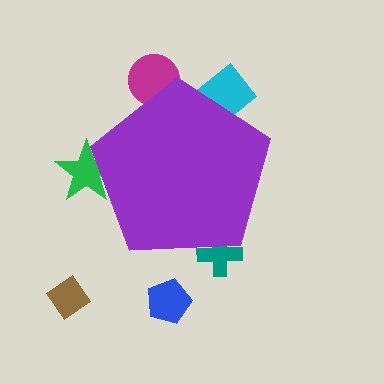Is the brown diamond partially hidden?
No, the brown diamond is fully visible.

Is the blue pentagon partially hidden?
No, the blue pentagon is fully visible.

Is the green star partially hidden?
Yes, the green star is partially hidden behind the purple pentagon.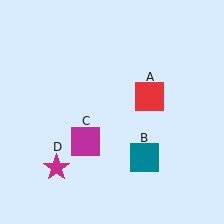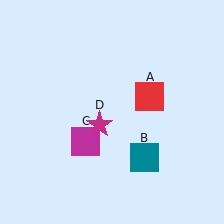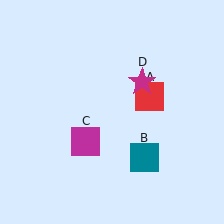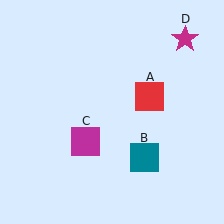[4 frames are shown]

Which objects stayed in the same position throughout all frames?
Red square (object A) and teal square (object B) and magenta square (object C) remained stationary.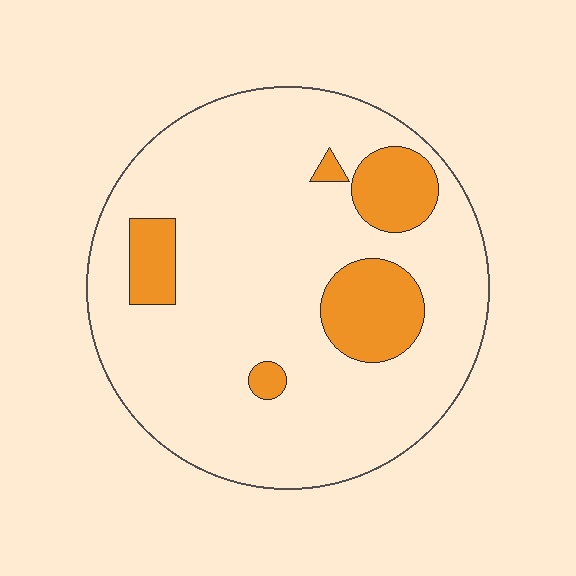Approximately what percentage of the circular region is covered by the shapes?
Approximately 15%.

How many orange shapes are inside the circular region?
5.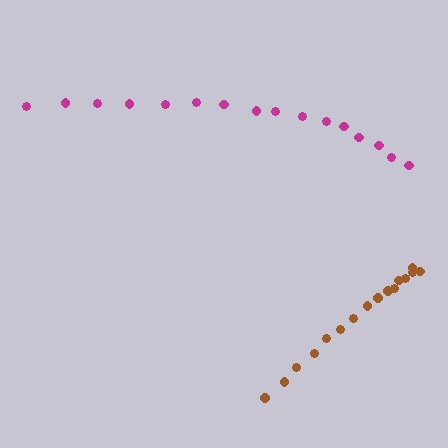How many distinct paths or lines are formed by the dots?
There are 2 distinct paths.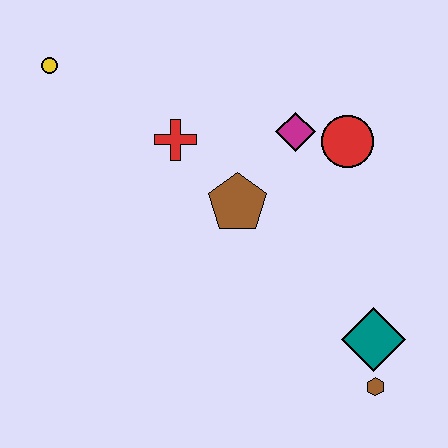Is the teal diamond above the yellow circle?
No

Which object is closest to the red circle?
The magenta diamond is closest to the red circle.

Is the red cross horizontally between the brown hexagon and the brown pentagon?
No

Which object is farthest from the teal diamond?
The yellow circle is farthest from the teal diamond.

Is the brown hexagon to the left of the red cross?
No